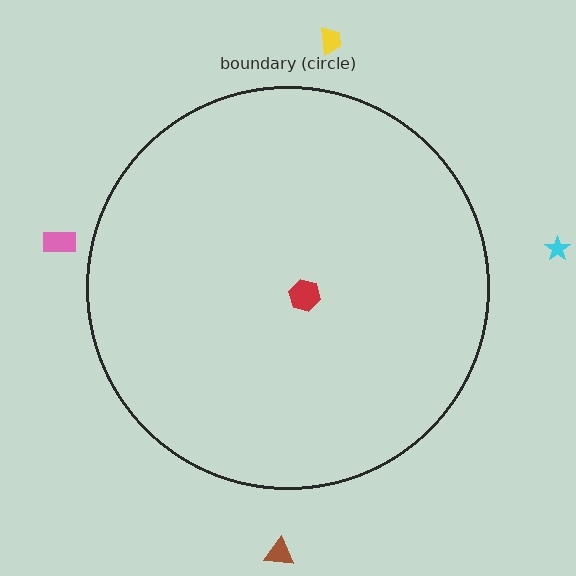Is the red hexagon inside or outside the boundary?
Inside.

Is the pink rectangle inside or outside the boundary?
Outside.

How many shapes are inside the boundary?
1 inside, 4 outside.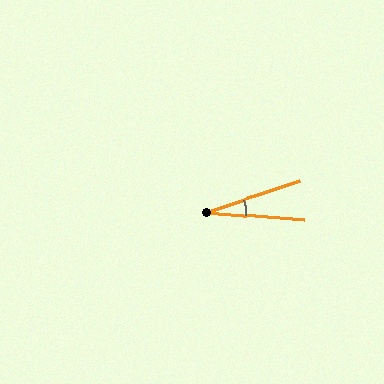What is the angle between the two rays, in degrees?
Approximately 24 degrees.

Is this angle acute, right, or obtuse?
It is acute.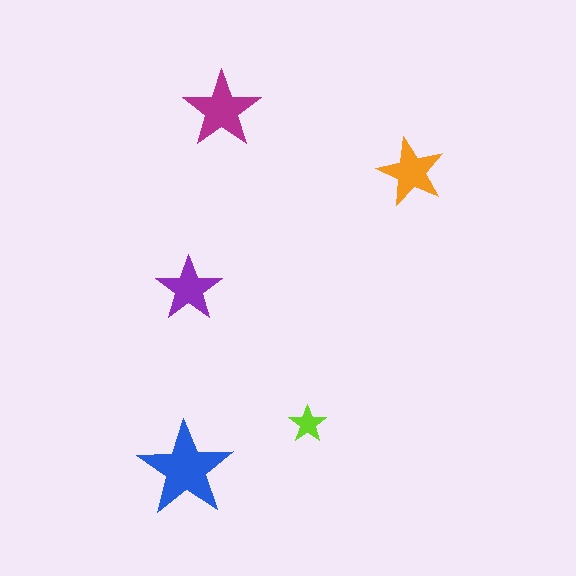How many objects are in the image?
There are 5 objects in the image.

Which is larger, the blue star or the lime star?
The blue one.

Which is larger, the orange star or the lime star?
The orange one.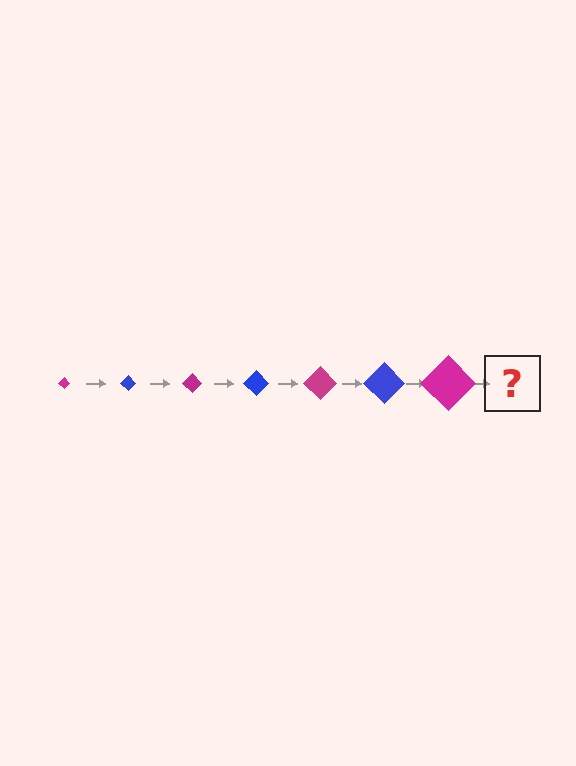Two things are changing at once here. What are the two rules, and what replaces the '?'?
The two rules are that the diamond grows larger each step and the color cycles through magenta and blue. The '?' should be a blue diamond, larger than the previous one.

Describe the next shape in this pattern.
It should be a blue diamond, larger than the previous one.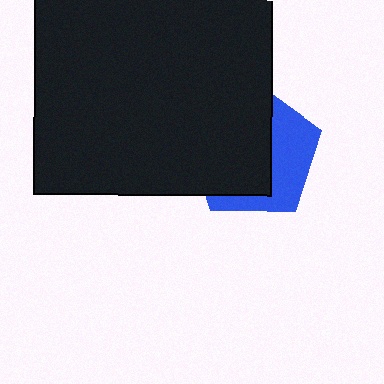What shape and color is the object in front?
The object in front is a black square.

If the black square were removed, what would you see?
You would see the complete blue pentagon.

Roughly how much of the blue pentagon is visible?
A small part of it is visible (roughly 40%).